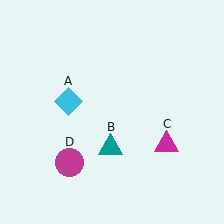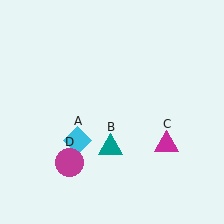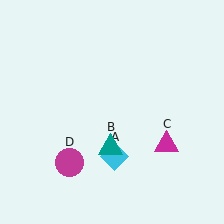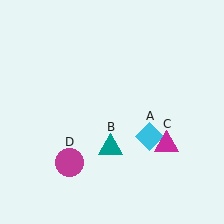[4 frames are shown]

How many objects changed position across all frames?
1 object changed position: cyan diamond (object A).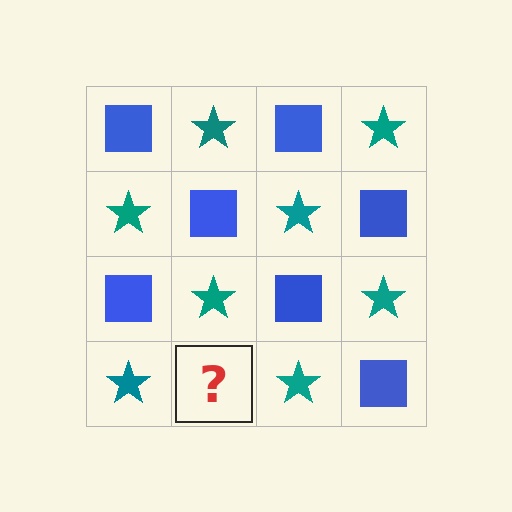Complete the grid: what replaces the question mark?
The question mark should be replaced with a blue square.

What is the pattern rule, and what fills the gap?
The rule is that it alternates blue square and teal star in a checkerboard pattern. The gap should be filled with a blue square.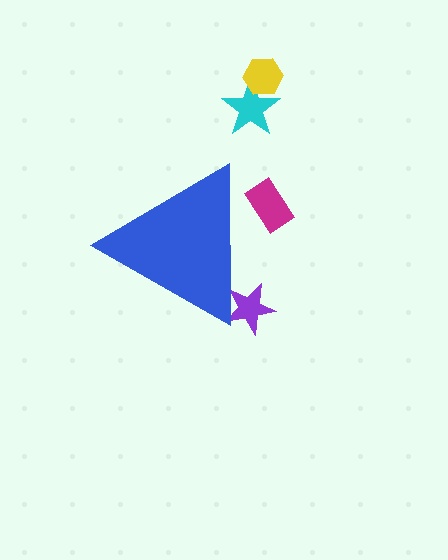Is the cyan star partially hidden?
No, the cyan star is fully visible.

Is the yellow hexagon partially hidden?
No, the yellow hexagon is fully visible.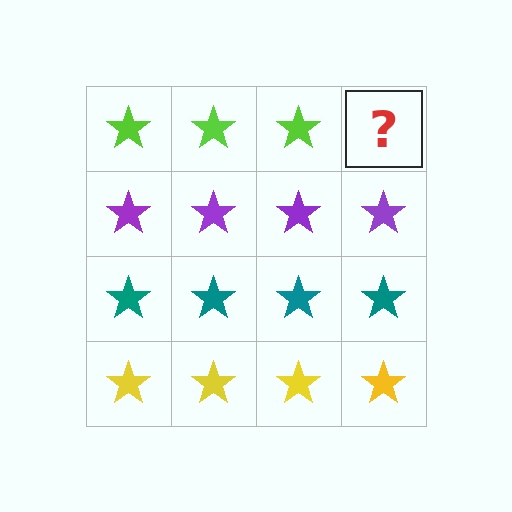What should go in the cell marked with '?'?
The missing cell should contain a lime star.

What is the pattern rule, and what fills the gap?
The rule is that each row has a consistent color. The gap should be filled with a lime star.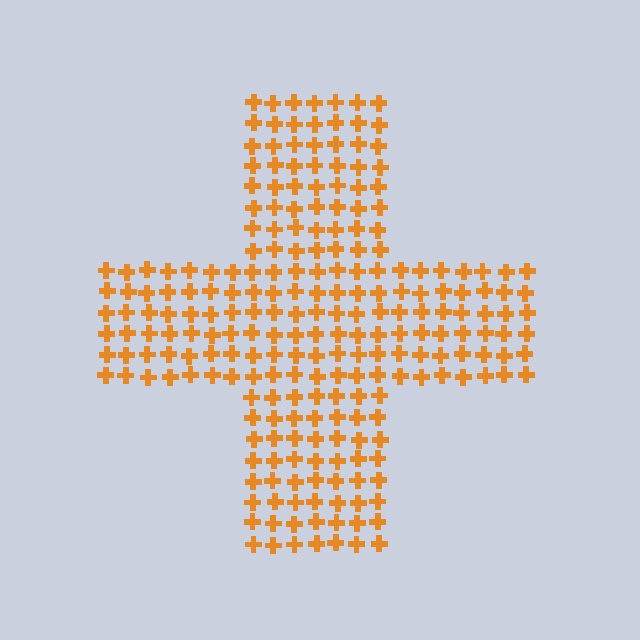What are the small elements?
The small elements are crosses.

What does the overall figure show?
The overall figure shows a cross.